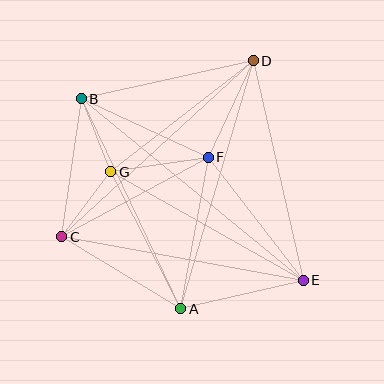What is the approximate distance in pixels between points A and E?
The distance between A and E is approximately 126 pixels.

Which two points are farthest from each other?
Points B and E are farthest from each other.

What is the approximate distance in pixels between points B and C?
The distance between B and C is approximately 140 pixels.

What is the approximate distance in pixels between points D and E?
The distance between D and E is approximately 225 pixels.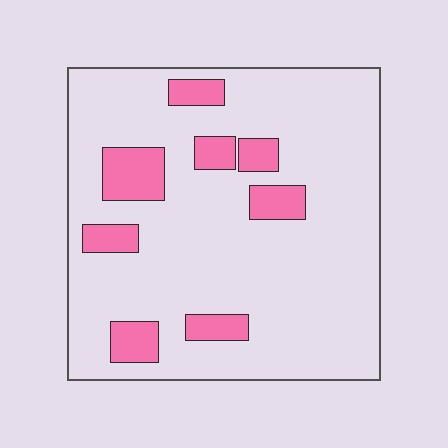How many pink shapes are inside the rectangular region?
8.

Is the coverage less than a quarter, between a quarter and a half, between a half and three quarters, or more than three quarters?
Less than a quarter.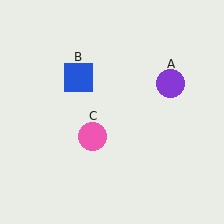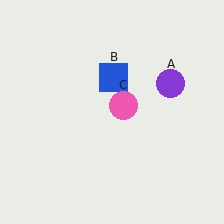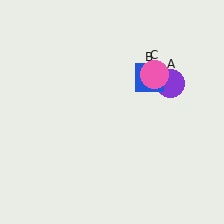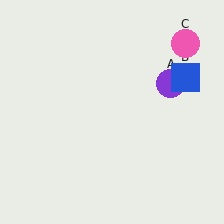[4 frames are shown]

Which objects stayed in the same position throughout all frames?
Purple circle (object A) remained stationary.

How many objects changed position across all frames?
2 objects changed position: blue square (object B), pink circle (object C).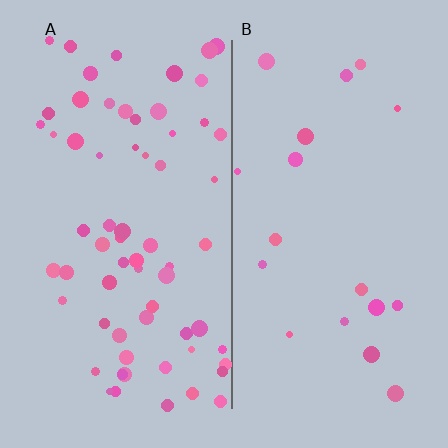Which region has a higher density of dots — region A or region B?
A (the left).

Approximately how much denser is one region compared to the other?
Approximately 3.6× — region A over region B.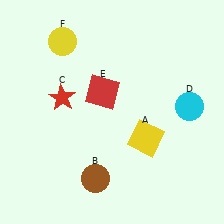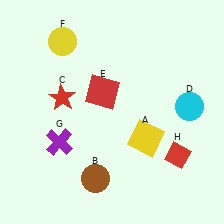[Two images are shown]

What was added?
A purple cross (G), a red diamond (H) were added in Image 2.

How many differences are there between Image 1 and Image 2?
There are 2 differences between the two images.